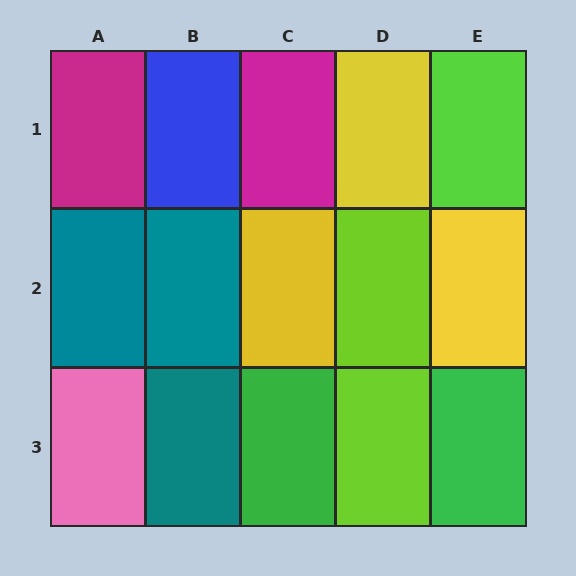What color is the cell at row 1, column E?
Lime.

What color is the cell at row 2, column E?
Yellow.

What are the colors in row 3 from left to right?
Pink, teal, green, lime, green.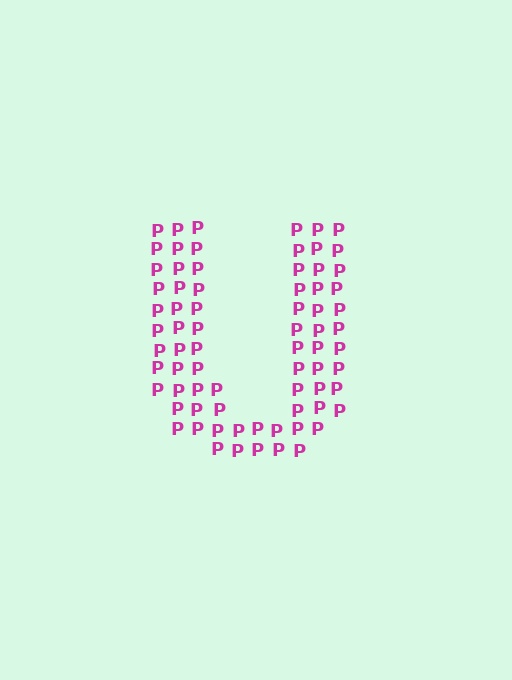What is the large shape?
The large shape is the letter U.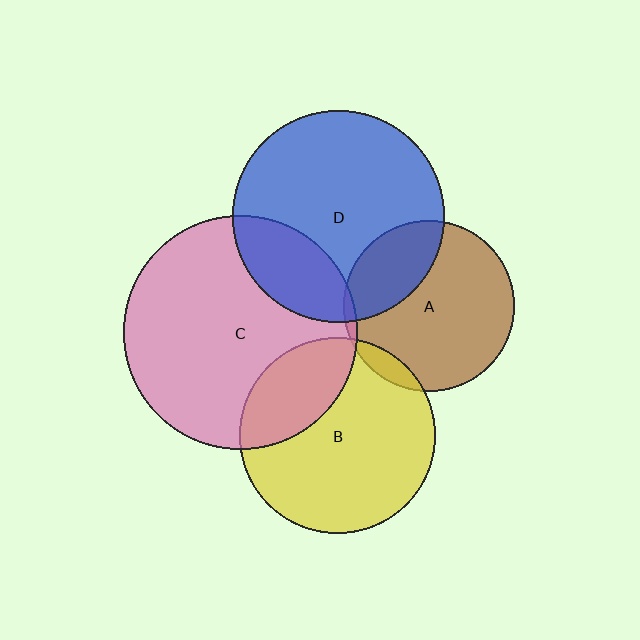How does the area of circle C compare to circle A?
Approximately 1.9 times.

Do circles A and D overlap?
Yes.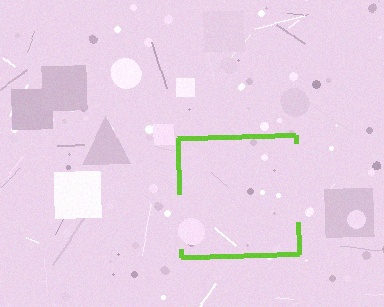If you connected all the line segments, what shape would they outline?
They would outline a square.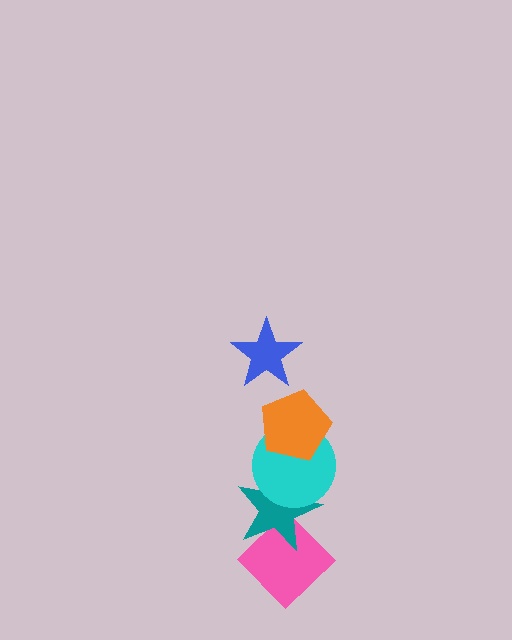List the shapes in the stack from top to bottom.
From top to bottom: the blue star, the orange pentagon, the cyan circle, the teal star, the pink diamond.